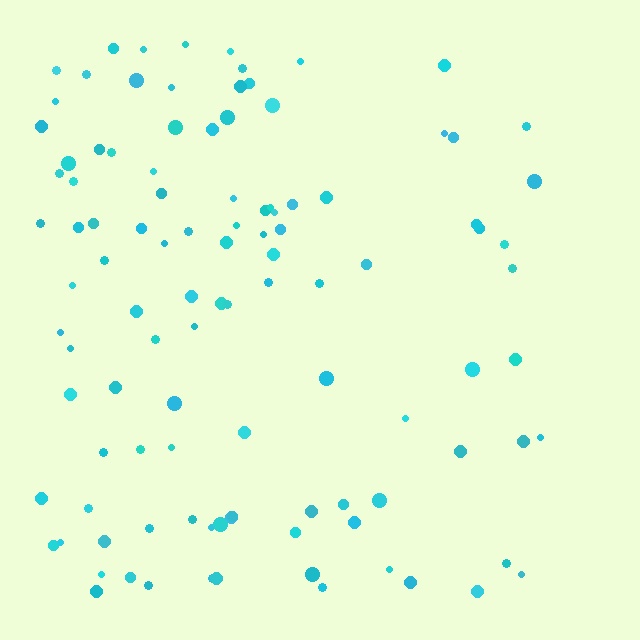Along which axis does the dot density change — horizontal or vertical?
Horizontal.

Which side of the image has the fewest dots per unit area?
The right.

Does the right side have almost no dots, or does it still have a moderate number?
Still a moderate number, just noticeably fewer than the left.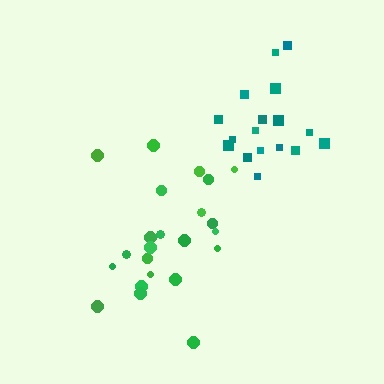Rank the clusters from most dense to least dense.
teal, green.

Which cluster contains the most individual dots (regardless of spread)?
Green (23).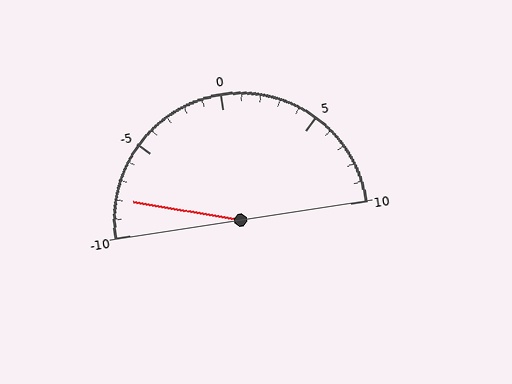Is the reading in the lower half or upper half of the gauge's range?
The reading is in the lower half of the range (-10 to 10).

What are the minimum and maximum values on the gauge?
The gauge ranges from -10 to 10.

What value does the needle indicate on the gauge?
The needle indicates approximately -8.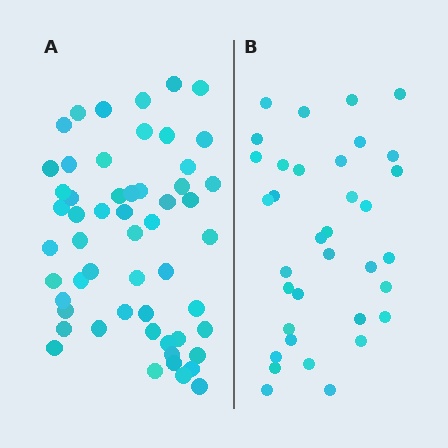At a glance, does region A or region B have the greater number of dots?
Region A (the left region) has more dots.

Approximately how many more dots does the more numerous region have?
Region A has approximately 20 more dots than region B.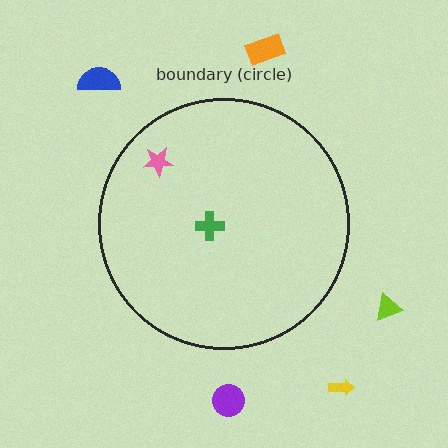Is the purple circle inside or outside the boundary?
Outside.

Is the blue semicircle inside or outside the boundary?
Outside.